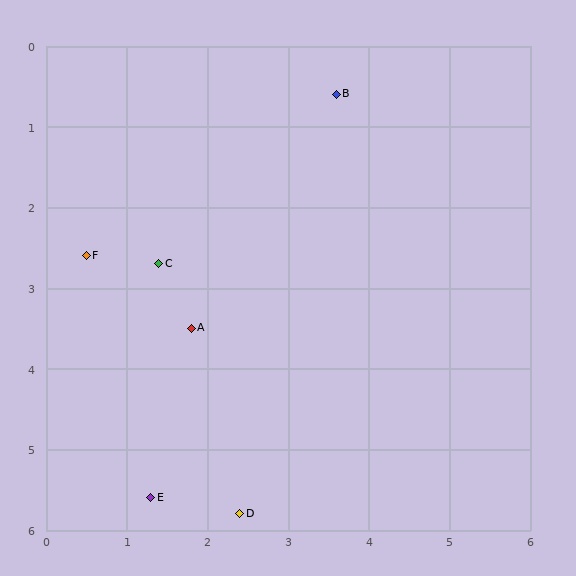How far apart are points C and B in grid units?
Points C and B are about 3.0 grid units apart.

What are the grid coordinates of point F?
Point F is at approximately (0.5, 2.6).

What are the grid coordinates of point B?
Point B is at approximately (3.6, 0.6).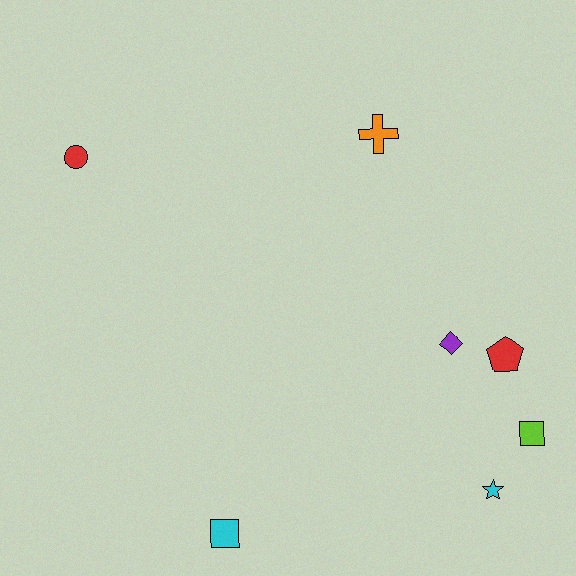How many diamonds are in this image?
There is 1 diamond.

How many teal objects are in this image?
There are no teal objects.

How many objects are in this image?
There are 7 objects.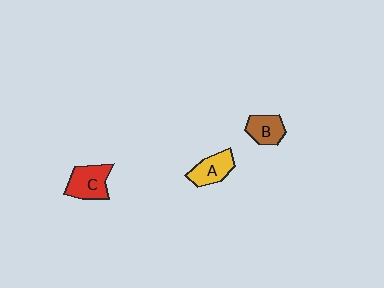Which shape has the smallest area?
Shape B (brown).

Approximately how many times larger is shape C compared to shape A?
Approximately 1.2 times.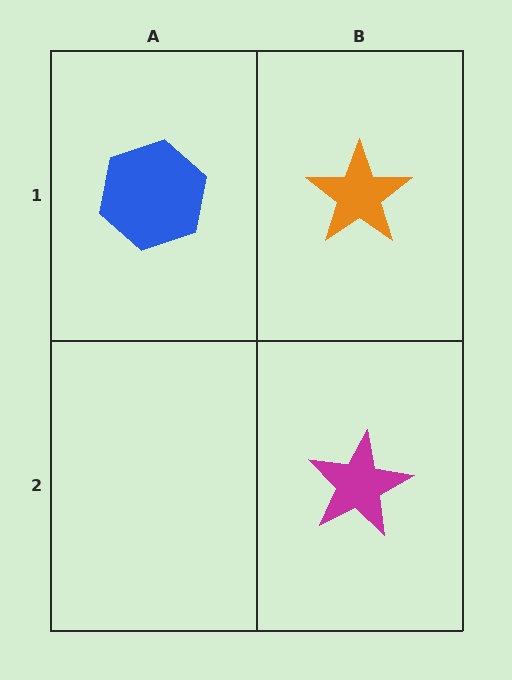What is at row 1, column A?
A blue hexagon.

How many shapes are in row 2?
1 shape.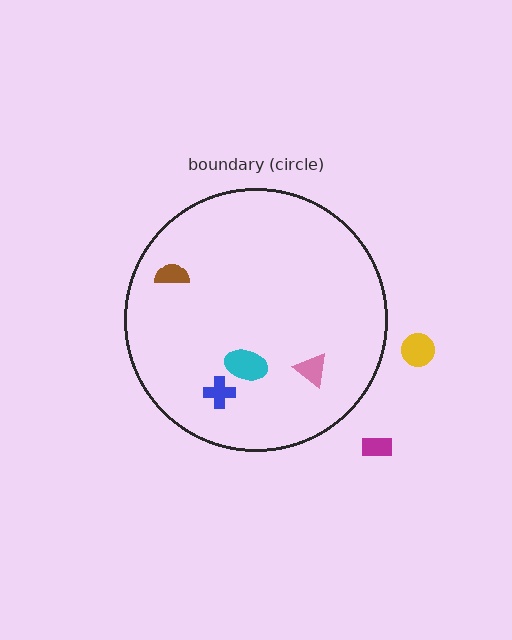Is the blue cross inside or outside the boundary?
Inside.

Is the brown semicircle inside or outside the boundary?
Inside.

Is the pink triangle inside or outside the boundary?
Inside.